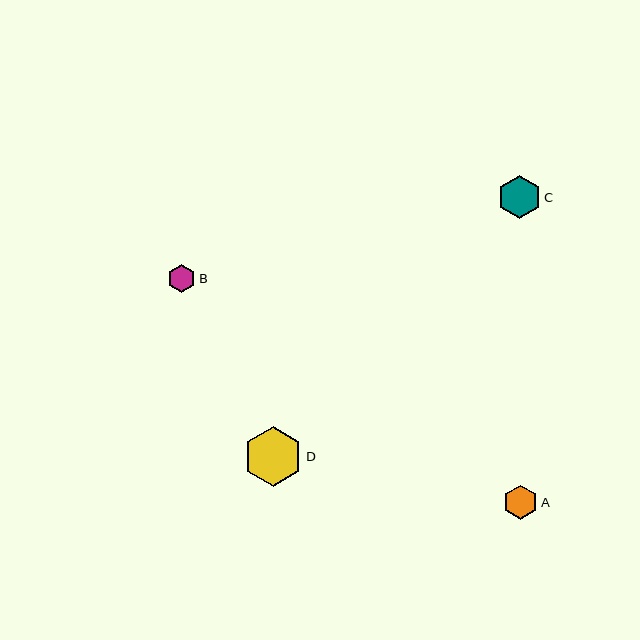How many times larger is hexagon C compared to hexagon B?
Hexagon C is approximately 1.5 times the size of hexagon B.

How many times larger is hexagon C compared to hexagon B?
Hexagon C is approximately 1.5 times the size of hexagon B.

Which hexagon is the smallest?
Hexagon B is the smallest with a size of approximately 28 pixels.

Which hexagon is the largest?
Hexagon D is the largest with a size of approximately 59 pixels.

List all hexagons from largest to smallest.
From largest to smallest: D, C, A, B.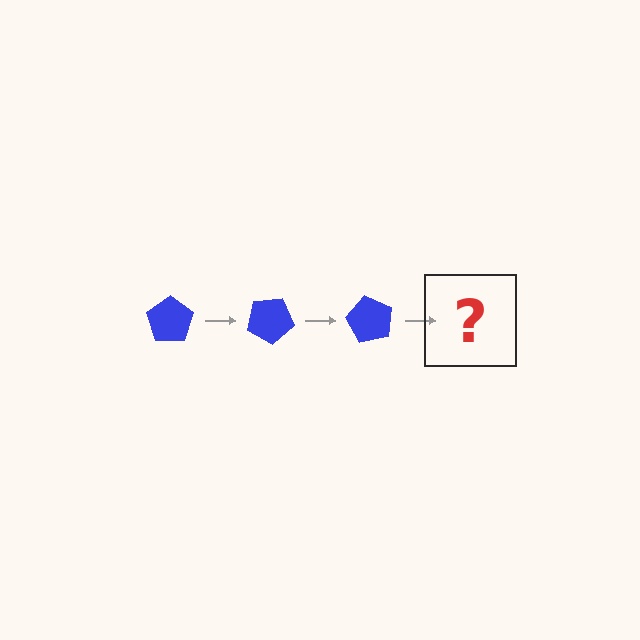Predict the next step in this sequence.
The next step is a blue pentagon rotated 90 degrees.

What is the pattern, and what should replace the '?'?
The pattern is that the pentagon rotates 30 degrees each step. The '?' should be a blue pentagon rotated 90 degrees.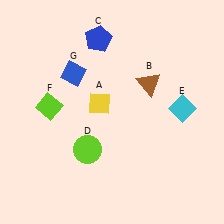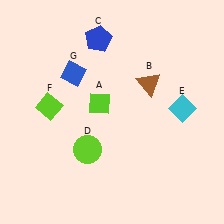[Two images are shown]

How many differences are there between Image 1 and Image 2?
There is 1 difference between the two images.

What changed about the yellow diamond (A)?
In Image 1, A is yellow. In Image 2, it changed to lime.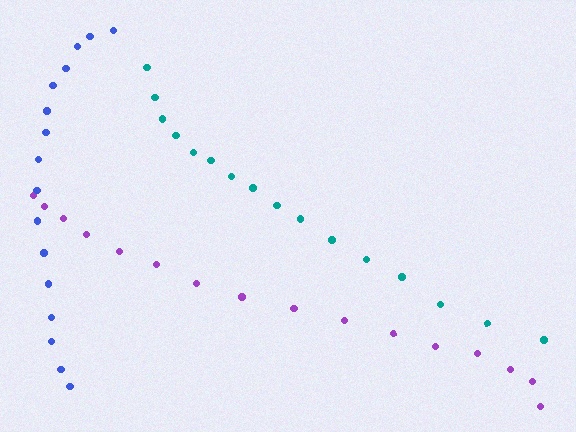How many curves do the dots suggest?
There are 3 distinct paths.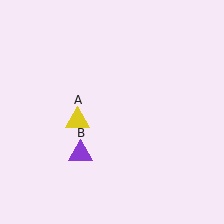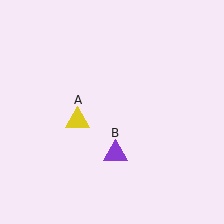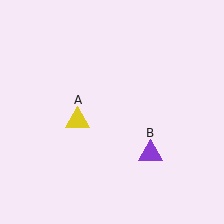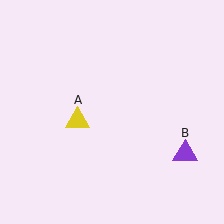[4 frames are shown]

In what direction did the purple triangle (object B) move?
The purple triangle (object B) moved right.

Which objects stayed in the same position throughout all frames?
Yellow triangle (object A) remained stationary.